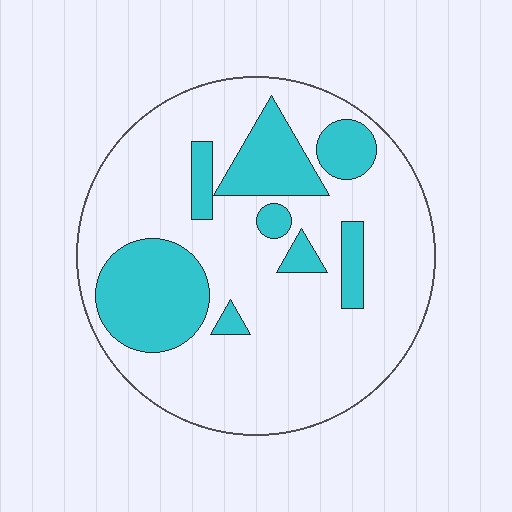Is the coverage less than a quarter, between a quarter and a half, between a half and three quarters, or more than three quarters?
Between a quarter and a half.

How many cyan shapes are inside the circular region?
8.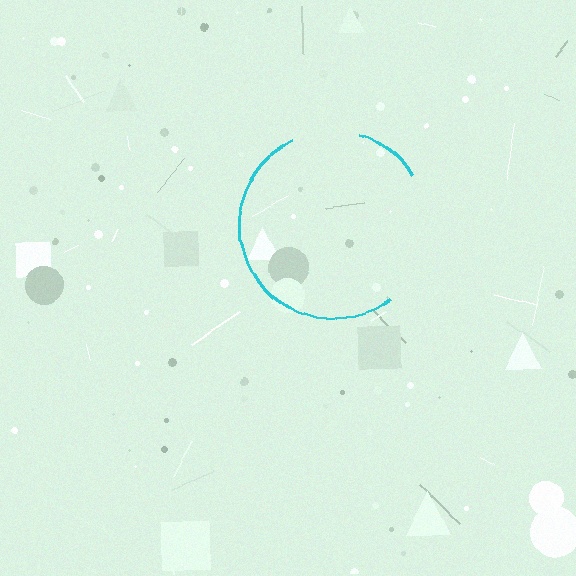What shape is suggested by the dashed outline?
The dashed outline suggests a circle.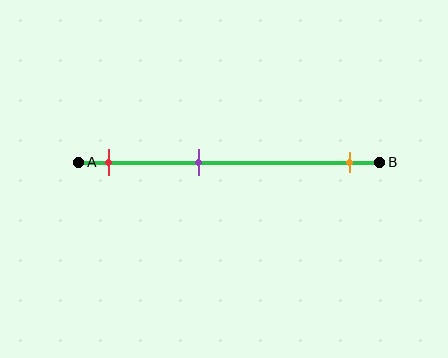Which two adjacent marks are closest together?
The red and purple marks are the closest adjacent pair.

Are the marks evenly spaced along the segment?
No, the marks are not evenly spaced.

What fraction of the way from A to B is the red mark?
The red mark is approximately 10% (0.1) of the way from A to B.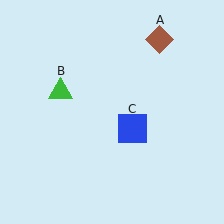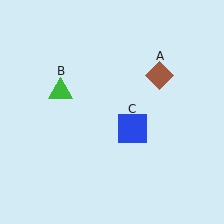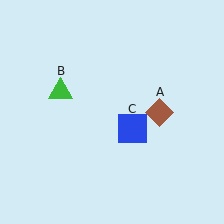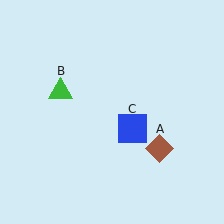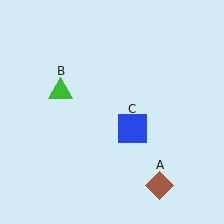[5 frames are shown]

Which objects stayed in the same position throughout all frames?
Green triangle (object B) and blue square (object C) remained stationary.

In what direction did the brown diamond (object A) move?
The brown diamond (object A) moved down.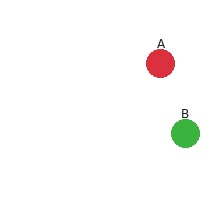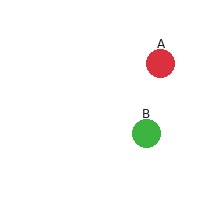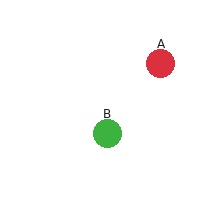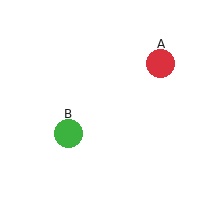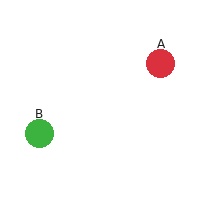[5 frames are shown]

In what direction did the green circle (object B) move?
The green circle (object B) moved left.